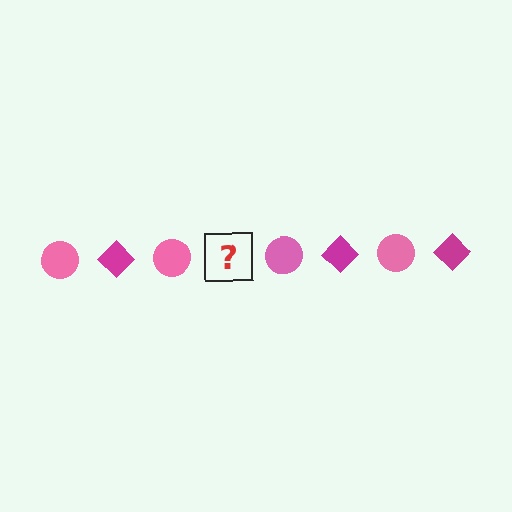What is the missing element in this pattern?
The missing element is a magenta diamond.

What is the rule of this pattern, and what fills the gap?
The rule is that the pattern alternates between pink circle and magenta diamond. The gap should be filled with a magenta diamond.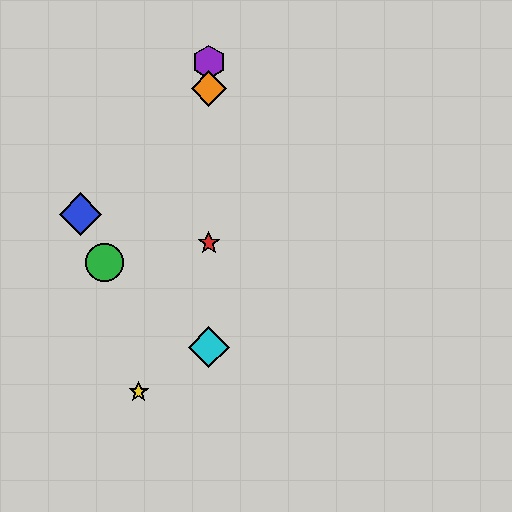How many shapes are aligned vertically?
4 shapes (the red star, the purple hexagon, the orange diamond, the cyan diamond) are aligned vertically.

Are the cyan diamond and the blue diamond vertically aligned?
No, the cyan diamond is at x≈209 and the blue diamond is at x≈81.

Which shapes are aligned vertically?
The red star, the purple hexagon, the orange diamond, the cyan diamond are aligned vertically.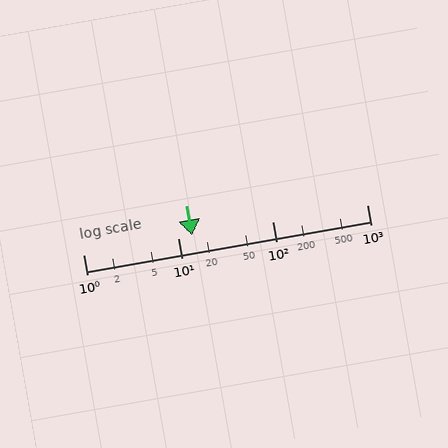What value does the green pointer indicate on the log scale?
The pointer indicates approximately 14.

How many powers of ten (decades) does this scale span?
The scale spans 3 decades, from 1 to 1000.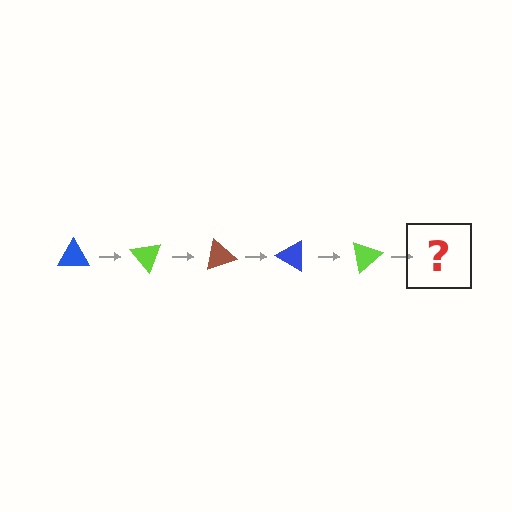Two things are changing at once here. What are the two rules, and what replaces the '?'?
The two rules are that it rotates 50 degrees each step and the color cycles through blue, lime, and brown. The '?' should be a brown triangle, rotated 250 degrees from the start.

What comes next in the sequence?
The next element should be a brown triangle, rotated 250 degrees from the start.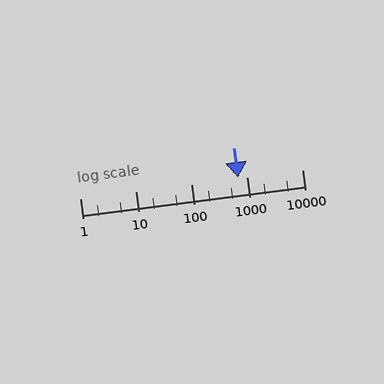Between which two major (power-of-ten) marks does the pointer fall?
The pointer is between 100 and 1000.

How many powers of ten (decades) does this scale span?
The scale spans 4 decades, from 1 to 10000.